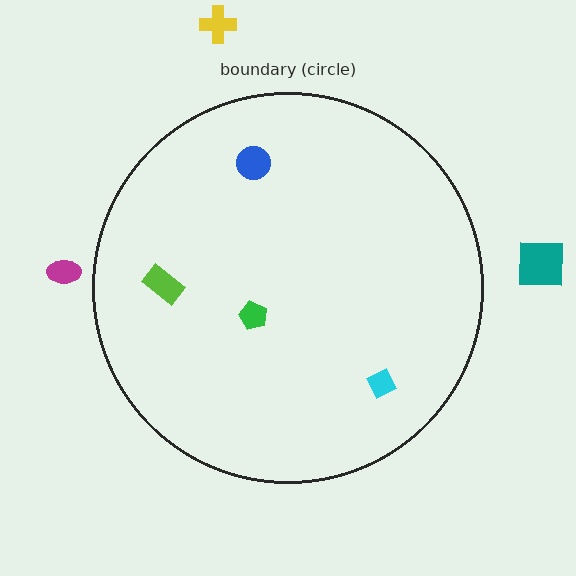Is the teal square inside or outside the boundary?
Outside.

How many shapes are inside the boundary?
4 inside, 3 outside.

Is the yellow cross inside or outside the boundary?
Outside.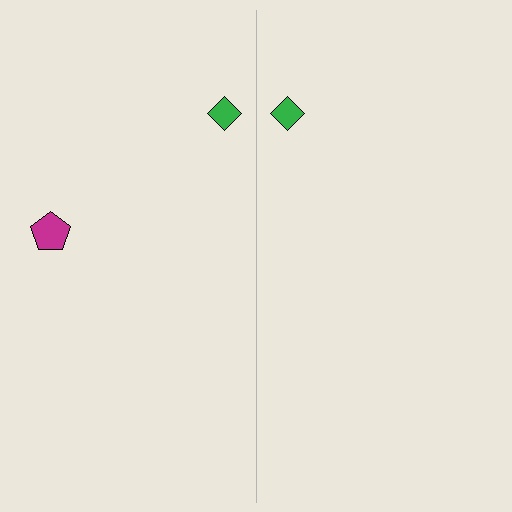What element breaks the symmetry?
A magenta pentagon is missing from the right side.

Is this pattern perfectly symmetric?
No, the pattern is not perfectly symmetric. A magenta pentagon is missing from the right side.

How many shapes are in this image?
There are 3 shapes in this image.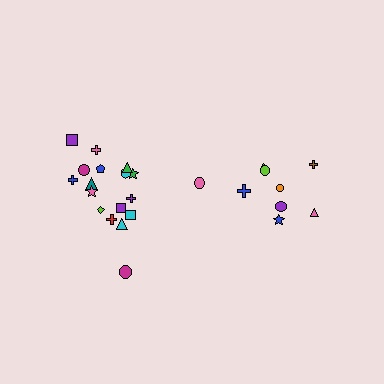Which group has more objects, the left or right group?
The left group.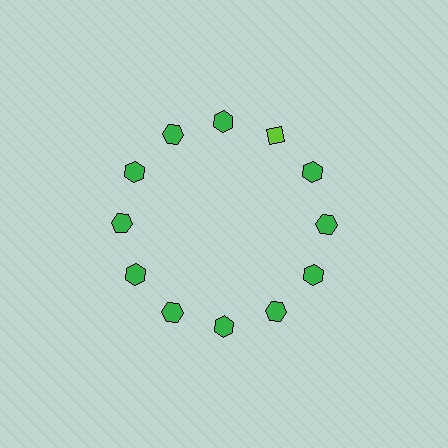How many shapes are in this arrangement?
There are 12 shapes arranged in a ring pattern.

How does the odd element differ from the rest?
It differs in both color (lime instead of green) and shape (diamond instead of hexagon).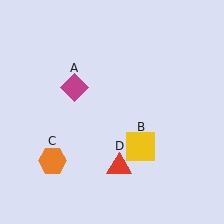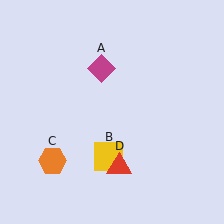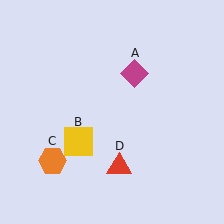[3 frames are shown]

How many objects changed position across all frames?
2 objects changed position: magenta diamond (object A), yellow square (object B).